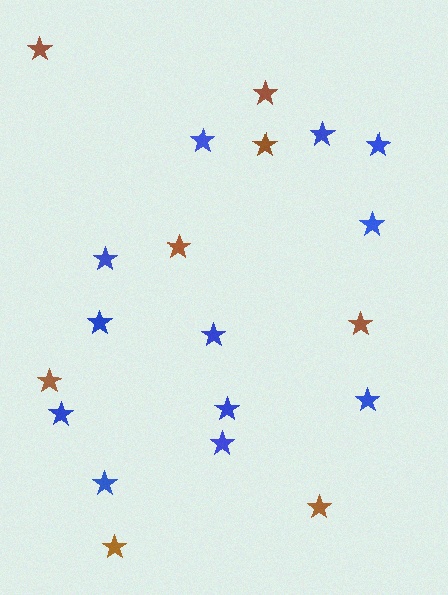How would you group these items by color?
There are 2 groups: one group of blue stars (12) and one group of brown stars (8).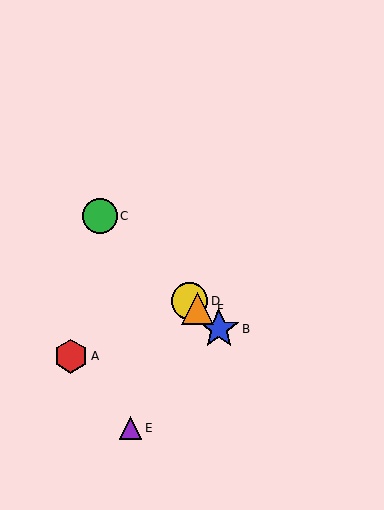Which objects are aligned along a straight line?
Objects B, C, D, F are aligned along a straight line.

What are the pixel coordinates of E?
Object E is at (130, 428).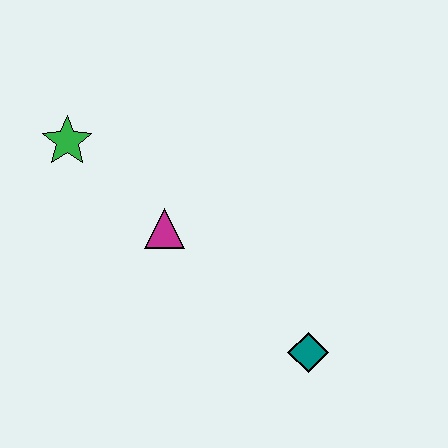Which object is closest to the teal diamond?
The magenta triangle is closest to the teal diamond.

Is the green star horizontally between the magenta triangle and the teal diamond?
No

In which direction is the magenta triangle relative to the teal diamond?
The magenta triangle is to the left of the teal diamond.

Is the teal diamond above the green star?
No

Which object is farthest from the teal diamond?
The green star is farthest from the teal diamond.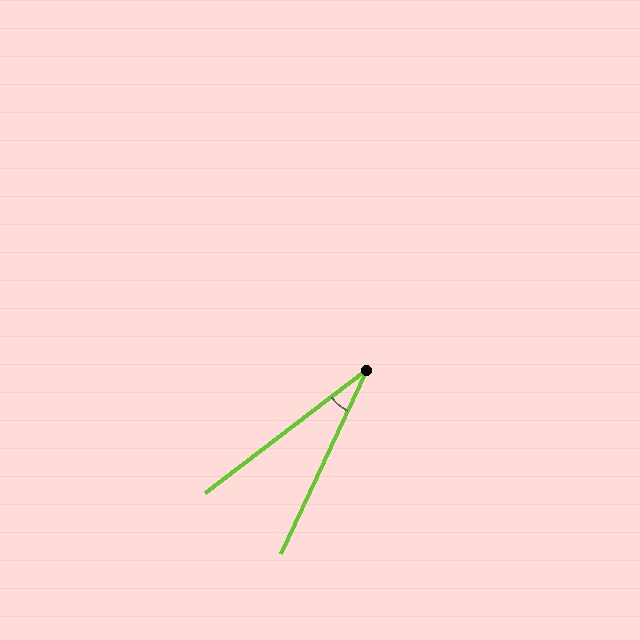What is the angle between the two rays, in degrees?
Approximately 28 degrees.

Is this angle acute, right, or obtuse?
It is acute.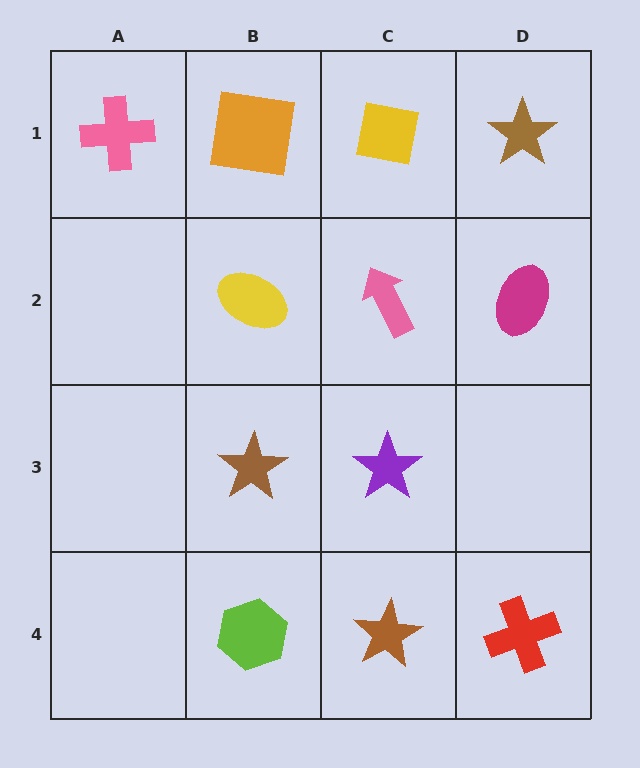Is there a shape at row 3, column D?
No, that cell is empty.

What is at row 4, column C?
A brown star.